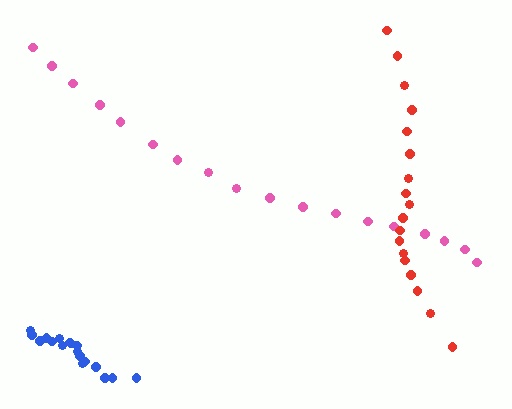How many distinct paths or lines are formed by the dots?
There are 3 distinct paths.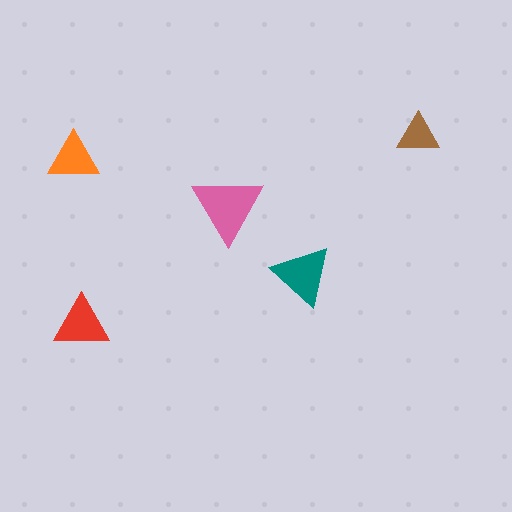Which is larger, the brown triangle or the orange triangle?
The orange one.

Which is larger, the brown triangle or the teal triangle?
The teal one.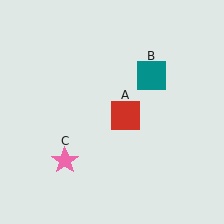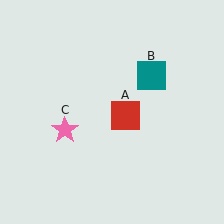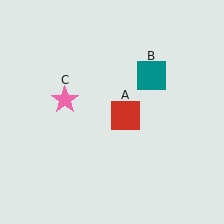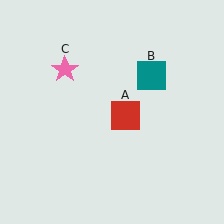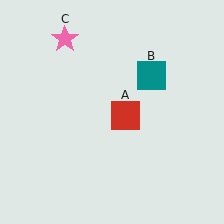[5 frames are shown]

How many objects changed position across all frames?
1 object changed position: pink star (object C).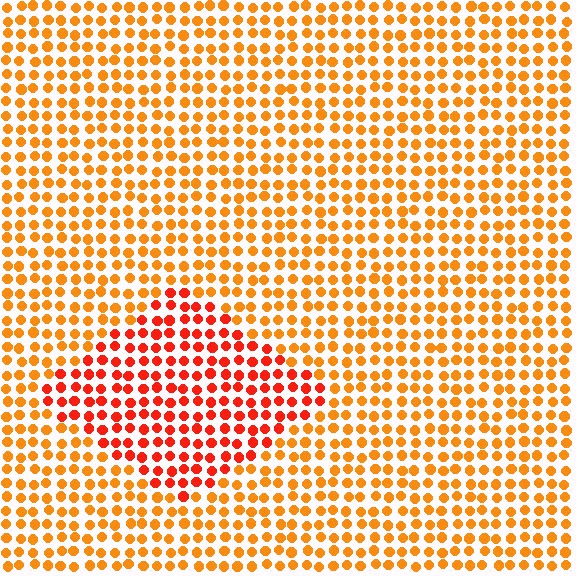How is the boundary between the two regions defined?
The boundary is defined purely by a slight shift in hue (about 29 degrees). Spacing, size, and orientation are identical on both sides.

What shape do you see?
I see a diamond.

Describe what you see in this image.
The image is filled with small orange elements in a uniform arrangement. A diamond-shaped region is visible where the elements are tinted to a slightly different hue, forming a subtle color boundary.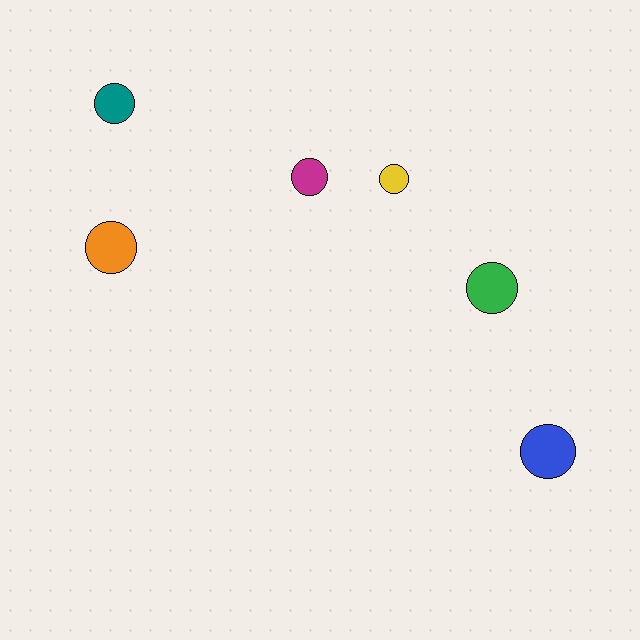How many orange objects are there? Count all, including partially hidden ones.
There is 1 orange object.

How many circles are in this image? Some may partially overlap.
There are 6 circles.